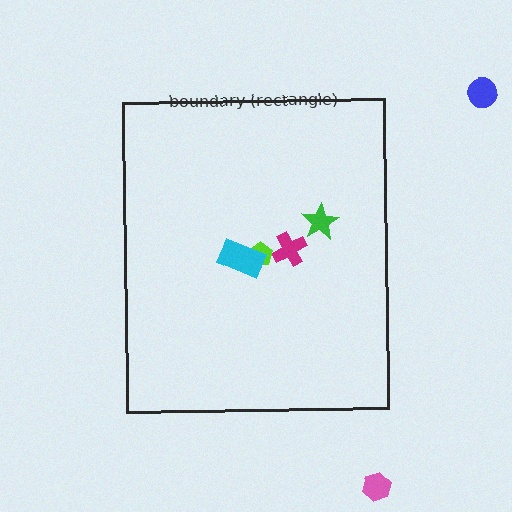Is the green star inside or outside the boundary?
Inside.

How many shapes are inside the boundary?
4 inside, 2 outside.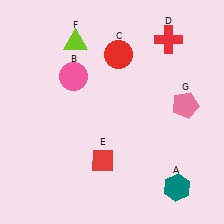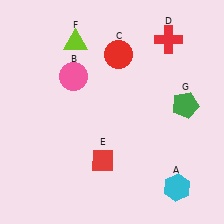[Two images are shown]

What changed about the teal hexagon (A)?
In Image 1, A is teal. In Image 2, it changed to cyan.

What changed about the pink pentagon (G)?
In Image 1, G is pink. In Image 2, it changed to green.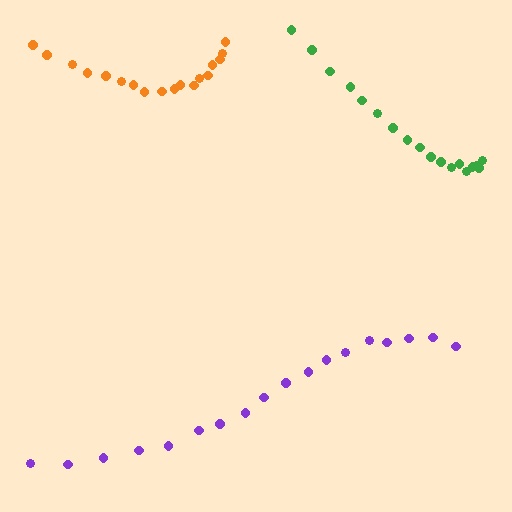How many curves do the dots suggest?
There are 3 distinct paths.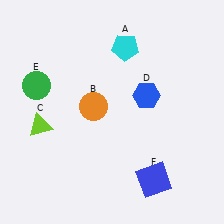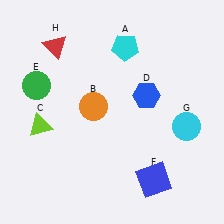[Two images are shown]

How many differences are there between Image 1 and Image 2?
There are 2 differences between the two images.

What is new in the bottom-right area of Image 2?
A cyan circle (G) was added in the bottom-right area of Image 2.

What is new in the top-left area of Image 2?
A red triangle (H) was added in the top-left area of Image 2.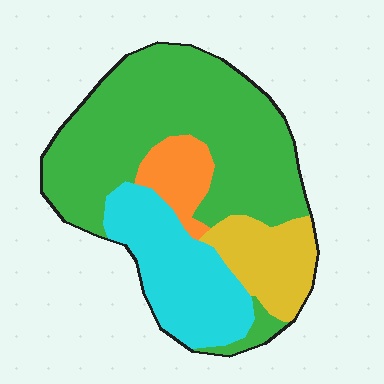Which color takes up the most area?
Green, at roughly 55%.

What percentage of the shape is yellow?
Yellow takes up about one eighth (1/8) of the shape.